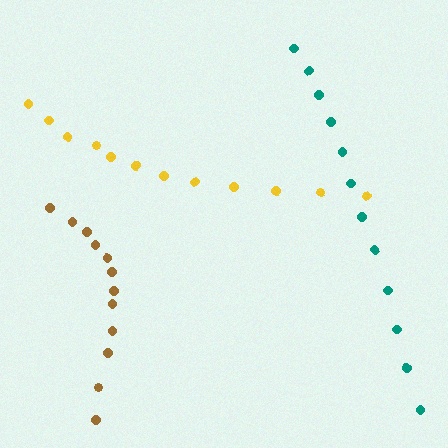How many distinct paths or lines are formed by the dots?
There are 3 distinct paths.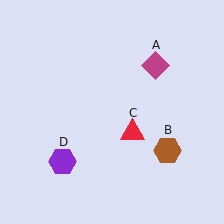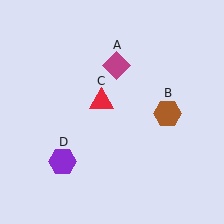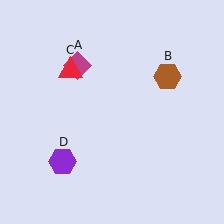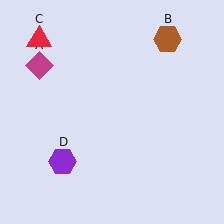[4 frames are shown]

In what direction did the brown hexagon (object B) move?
The brown hexagon (object B) moved up.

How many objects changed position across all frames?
3 objects changed position: magenta diamond (object A), brown hexagon (object B), red triangle (object C).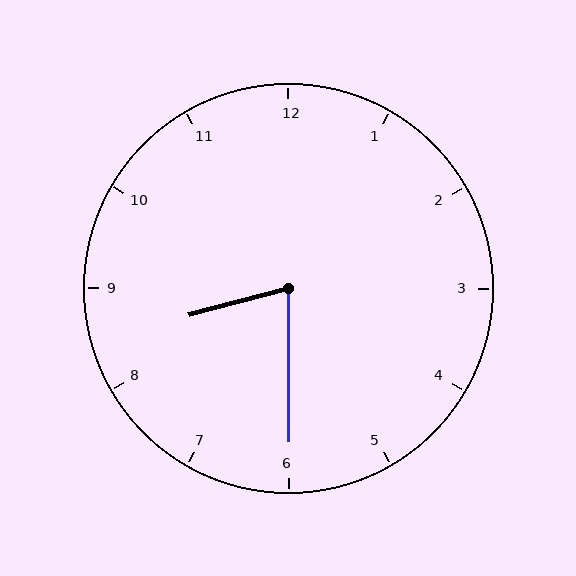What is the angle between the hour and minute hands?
Approximately 75 degrees.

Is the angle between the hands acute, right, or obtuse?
It is acute.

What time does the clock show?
8:30.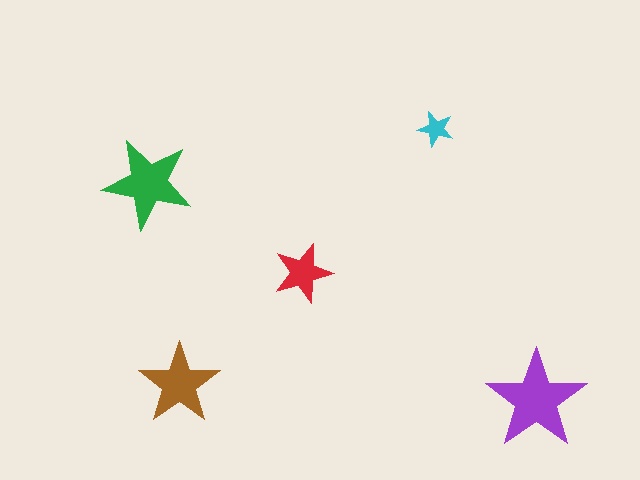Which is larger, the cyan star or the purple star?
The purple one.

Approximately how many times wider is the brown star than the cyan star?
About 2.5 times wider.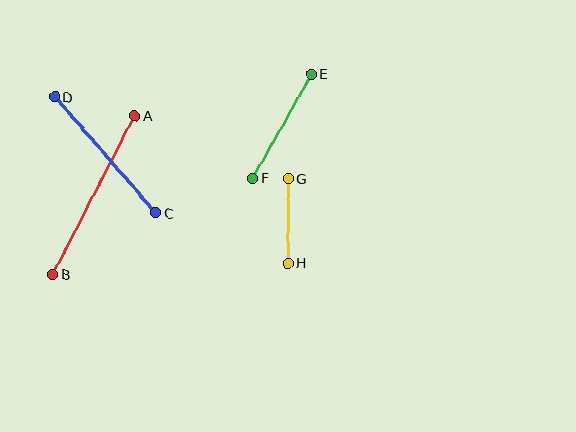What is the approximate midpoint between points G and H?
The midpoint is at approximately (288, 221) pixels.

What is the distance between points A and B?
The distance is approximately 179 pixels.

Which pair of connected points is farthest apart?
Points A and B are farthest apart.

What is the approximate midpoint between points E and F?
The midpoint is at approximately (282, 126) pixels.